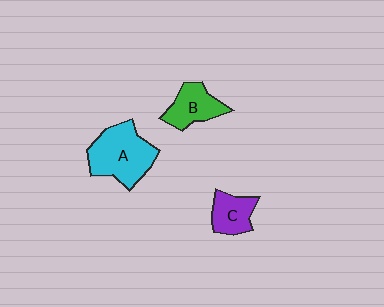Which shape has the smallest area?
Shape C (purple).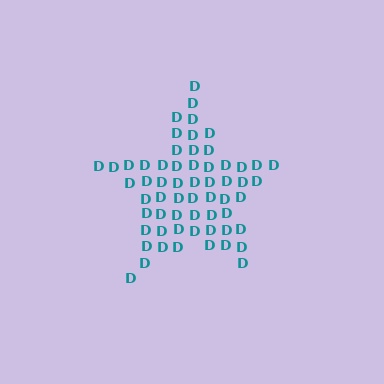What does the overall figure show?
The overall figure shows a star.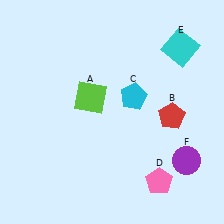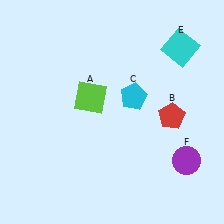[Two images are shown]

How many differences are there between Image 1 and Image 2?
There is 1 difference between the two images.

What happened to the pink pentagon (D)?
The pink pentagon (D) was removed in Image 2. It was in the bottom-right area of Image 1.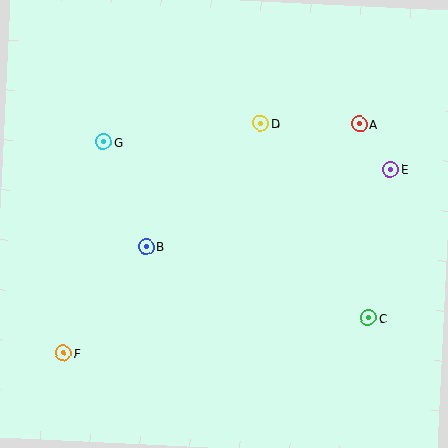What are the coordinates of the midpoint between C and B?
The midpoint between C and B is at (257, 282).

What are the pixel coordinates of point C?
Point C is at (368, 318).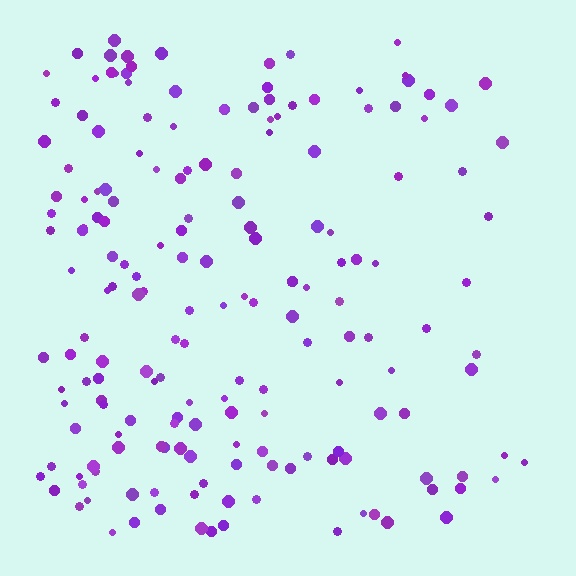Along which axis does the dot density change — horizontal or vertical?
Horizontal.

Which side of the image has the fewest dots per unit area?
The right.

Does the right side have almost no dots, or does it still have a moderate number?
Still a moderate number, just noticeably fewer than the left.